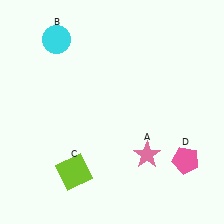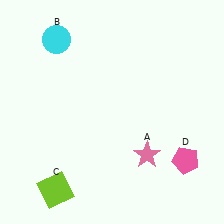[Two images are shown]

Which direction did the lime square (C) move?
The lime square (C) moved left.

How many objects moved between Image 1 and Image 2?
1 object moved between the two images.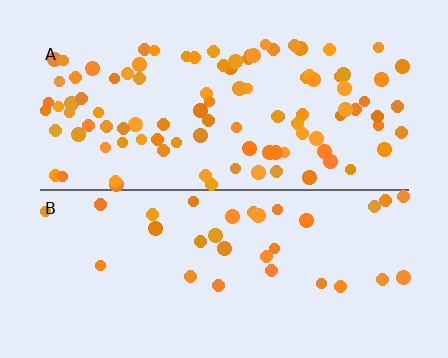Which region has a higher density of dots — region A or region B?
A (the top).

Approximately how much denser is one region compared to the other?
Approximately 3.1× — region A over region B.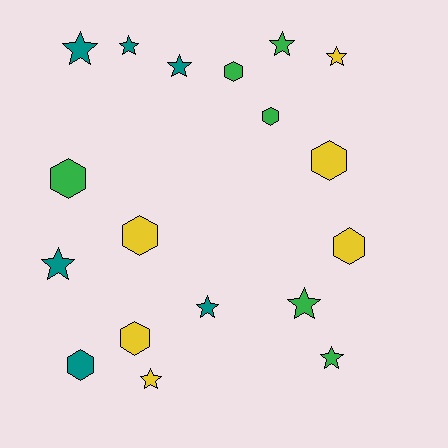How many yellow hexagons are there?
There are 4 yellow hexagons.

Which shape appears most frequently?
Star, with 10 objects.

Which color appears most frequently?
Green, with 6 objects.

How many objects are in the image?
There are 18 objects.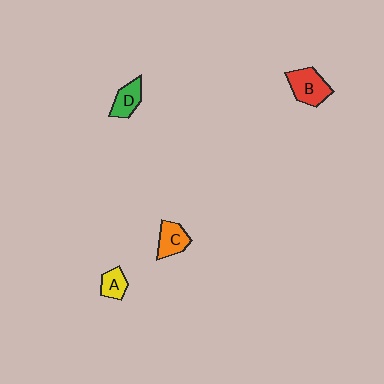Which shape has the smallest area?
Shape A (yellow).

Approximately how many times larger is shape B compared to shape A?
Approximately 1.8 times.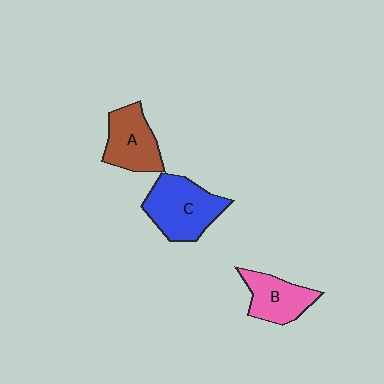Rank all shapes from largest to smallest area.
From largest to smallest: C (blue), A (brown), B (pink).